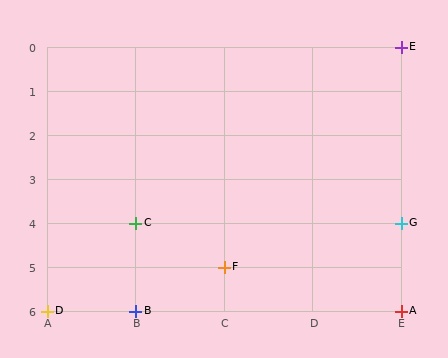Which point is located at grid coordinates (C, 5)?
Point F is at (C, 5).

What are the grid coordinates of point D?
Point D is at grid coordinates (A, 6).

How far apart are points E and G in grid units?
Points E and G are 4 rows apart.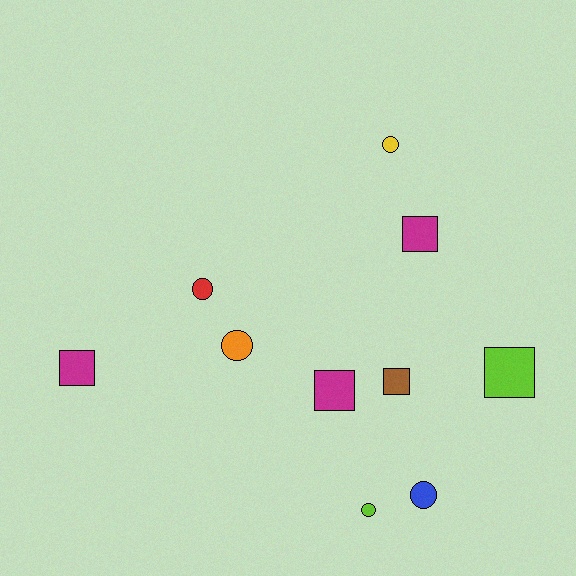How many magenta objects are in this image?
There are 3 magenta objects.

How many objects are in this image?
There are 10 objects.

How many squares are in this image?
There are 5 squares.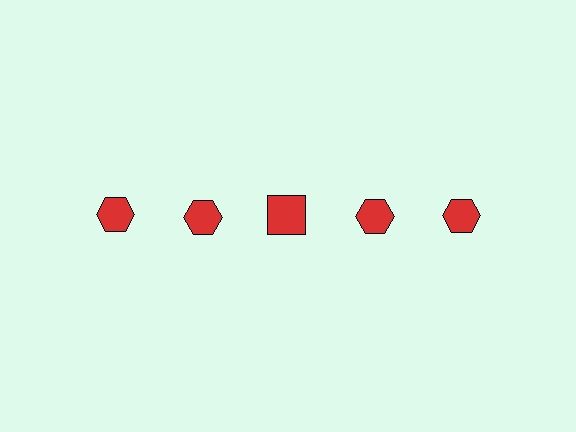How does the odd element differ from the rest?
It has a different shape: square instead of hexagon.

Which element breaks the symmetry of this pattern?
The red square in the top row, center column breaks the symmetry. All other shapes are red hexagons.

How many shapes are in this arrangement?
There are 5 shapes arranged in a grid pattern.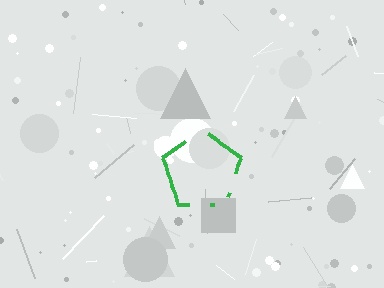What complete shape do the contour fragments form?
The contour fragments form a pentagon.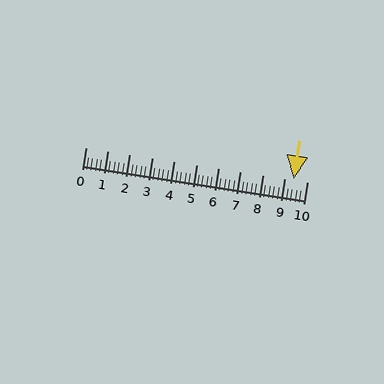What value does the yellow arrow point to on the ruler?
The yellow arrow points to approximately 9.4.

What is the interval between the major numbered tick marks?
The major tick marks are spaced 1 units apart.